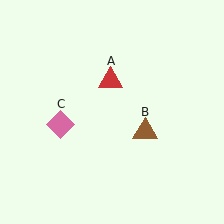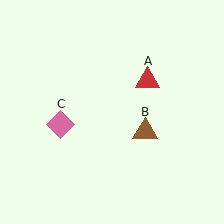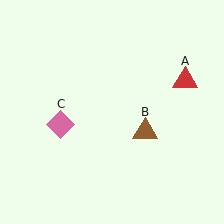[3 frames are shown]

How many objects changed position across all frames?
1 object changed position: red triangle (object A).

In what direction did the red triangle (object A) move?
The red triangle (object A) moved right.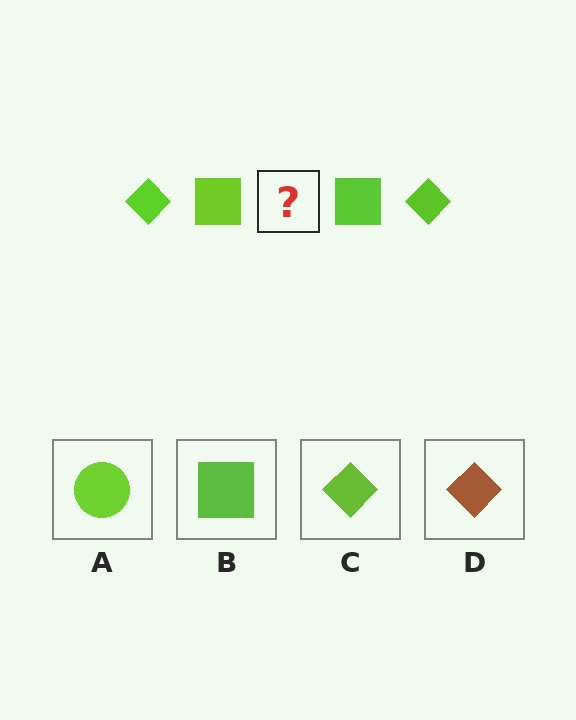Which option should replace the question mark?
Option C.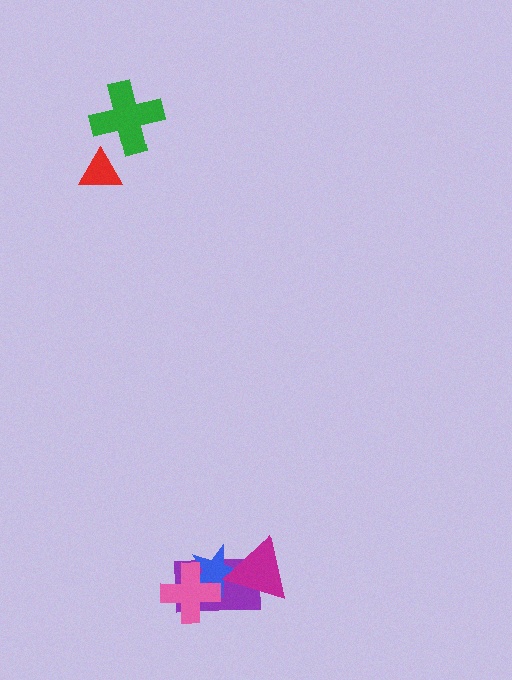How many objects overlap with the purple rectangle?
3 objects overlap with the purple rectangle.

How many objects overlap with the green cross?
0 objects overlap with the green cross.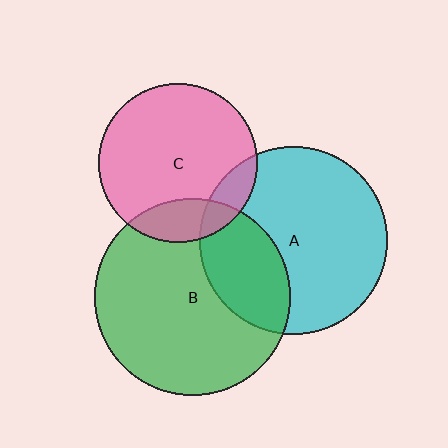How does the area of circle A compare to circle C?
Approximately 1.4 times.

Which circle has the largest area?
Circle B (green).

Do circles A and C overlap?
Yes.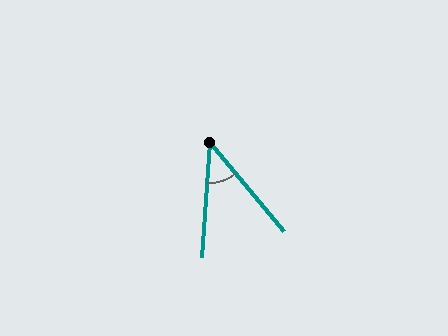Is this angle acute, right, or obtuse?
It is acute.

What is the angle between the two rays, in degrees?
Approximately 44 degrees.